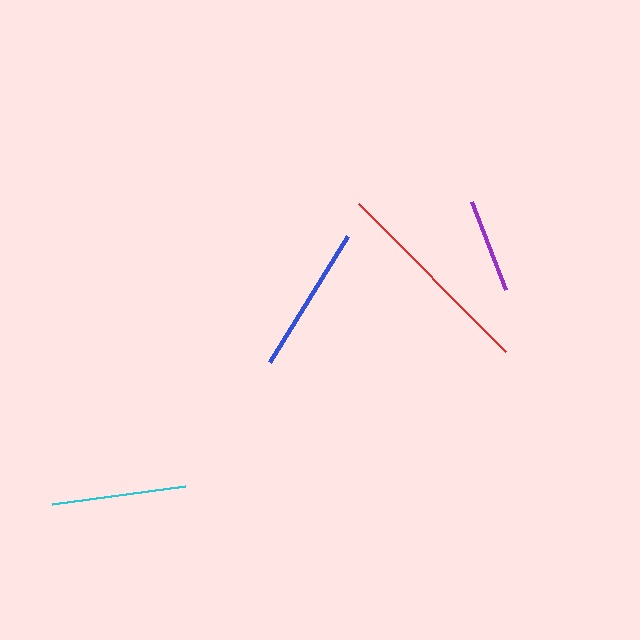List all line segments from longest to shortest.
From longest to shortest: red, blue, cyan, purple.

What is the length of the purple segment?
The purple segment is approximately 94 pixels long.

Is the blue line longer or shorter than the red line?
The red line is longer than the blue line.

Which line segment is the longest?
The red line is the longest at approximately 209 pixels.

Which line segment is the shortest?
The purple line is the shortest at approximately 94 pixels.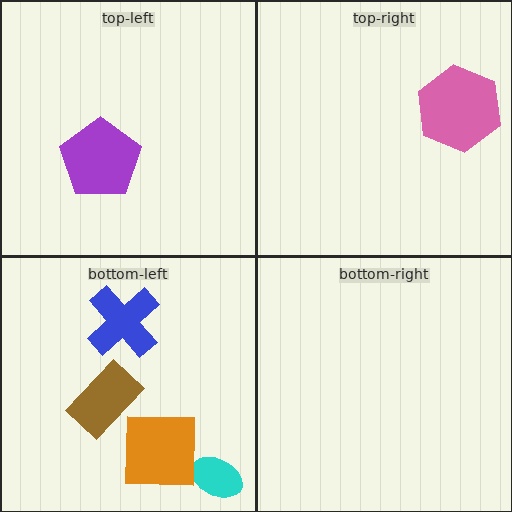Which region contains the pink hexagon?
The top-right region.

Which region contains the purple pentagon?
The top-left region.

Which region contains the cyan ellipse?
The bottom-left region.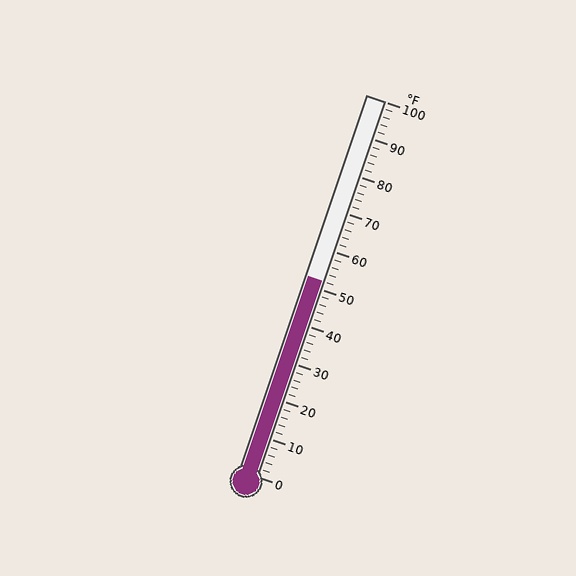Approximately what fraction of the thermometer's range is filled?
The thermometer is filled to approximately 50% of its range.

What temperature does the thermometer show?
The thermometer shows approximately 52°F.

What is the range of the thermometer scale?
The thermometer scale ranges from 0°F to 100°F.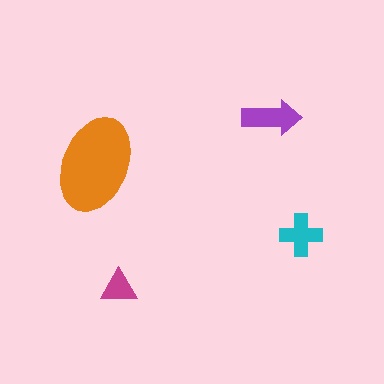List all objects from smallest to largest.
The magenta triangle, the cyan cross, the purple arrow, the orange ellipse.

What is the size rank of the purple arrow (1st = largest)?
2nd.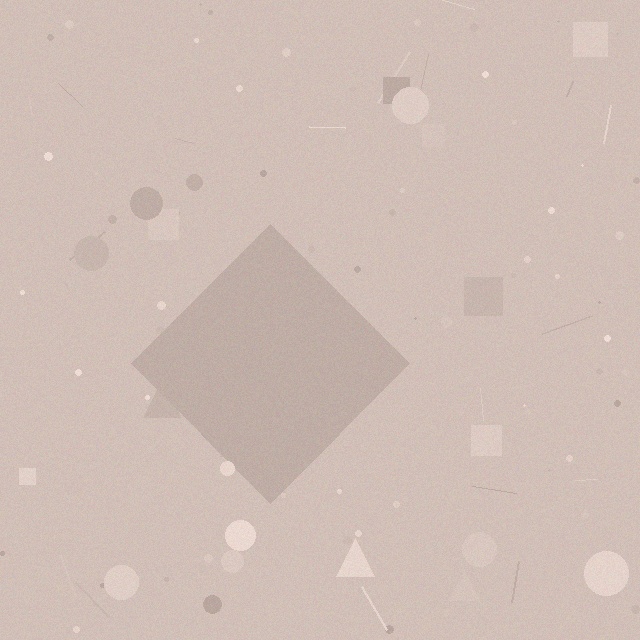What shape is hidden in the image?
A diamond is hidden in the image.